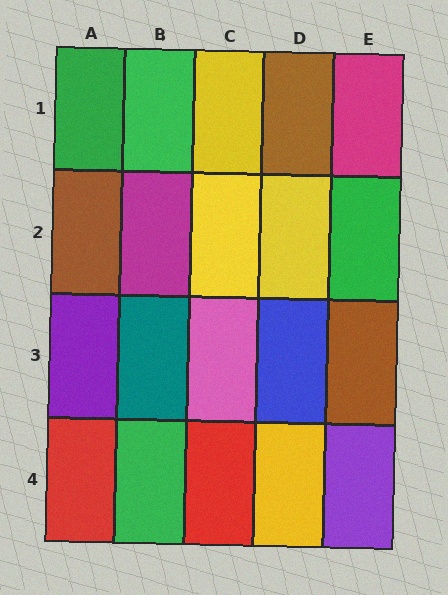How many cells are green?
4 cells are green.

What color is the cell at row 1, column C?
Yellow.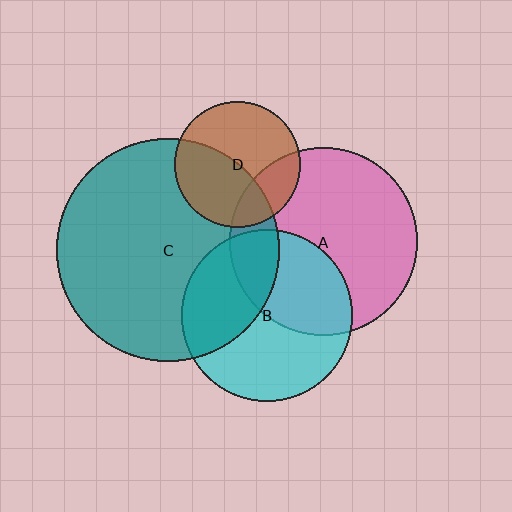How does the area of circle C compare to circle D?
Approximately 3.1 times.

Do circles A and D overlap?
Yes.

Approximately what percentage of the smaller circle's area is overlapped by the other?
Approximately 25%.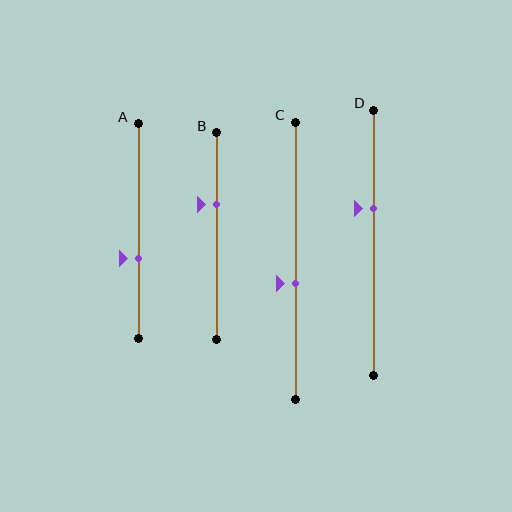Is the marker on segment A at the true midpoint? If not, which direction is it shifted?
No, the marker on segment A is shifted downward by about 13% of the segment length.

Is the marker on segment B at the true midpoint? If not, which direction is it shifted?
No, the marker on segment B is shifted upward by about 15% of the segment length.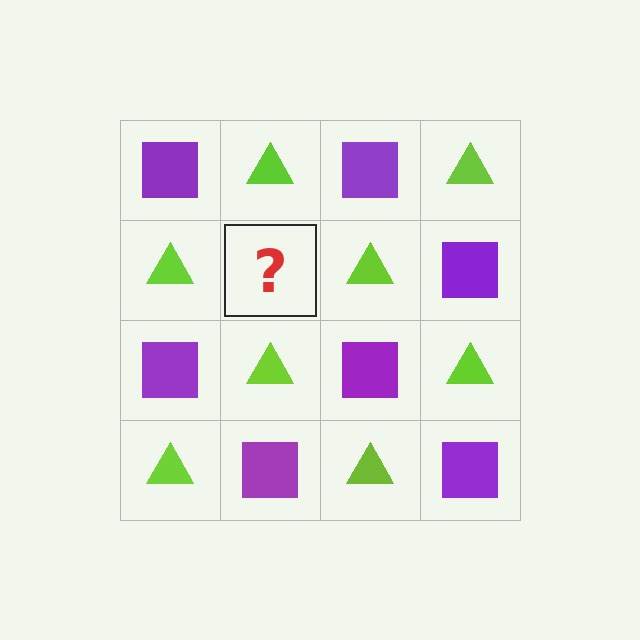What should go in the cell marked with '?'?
The missing cell should contain a purple square.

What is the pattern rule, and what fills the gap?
The rule is that it alternates purple square and lime triangle in a checkerboard pattern. The gap should be filled with a purple square.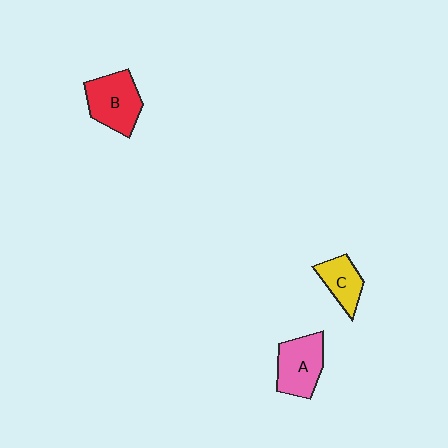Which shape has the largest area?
Shape B (red).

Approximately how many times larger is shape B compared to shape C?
Approximately 1.5 times.